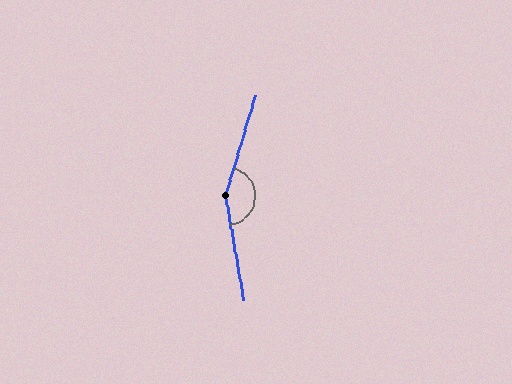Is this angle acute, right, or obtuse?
It is obtuse.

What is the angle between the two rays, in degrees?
Approximately 154 degrees.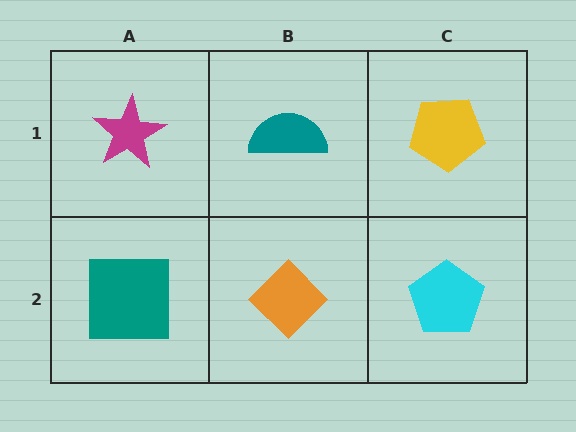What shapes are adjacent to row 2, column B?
A teal semicircle (row 1, column B), a teal square (row 2, column A), a cyan pentagon (row 2, column C).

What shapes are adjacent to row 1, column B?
An orange diamond (row 2, column B), a magenta star (row 1, column A), a yellow pentagon (row 1, column C).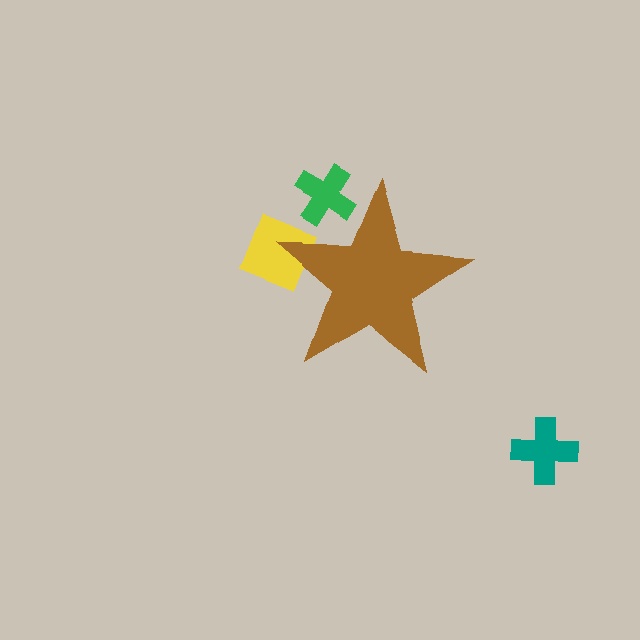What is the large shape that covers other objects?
A brown star.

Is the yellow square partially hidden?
Yes, the yellow square is partially hidden behind the brown star.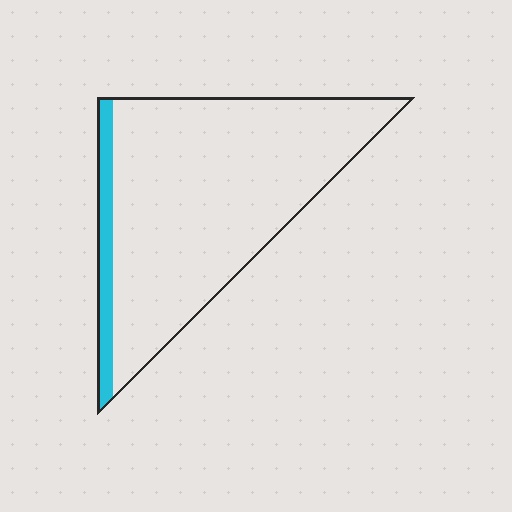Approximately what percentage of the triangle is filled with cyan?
Approximately 10%.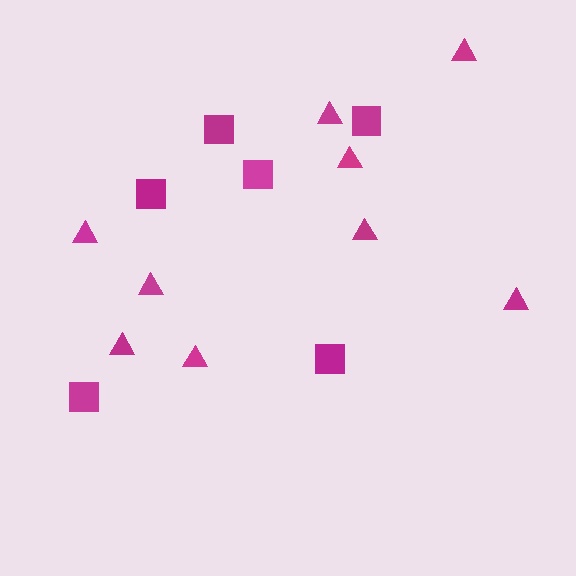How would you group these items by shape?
There are 2 groups: one group of triangles (9) and one group of squares (6).